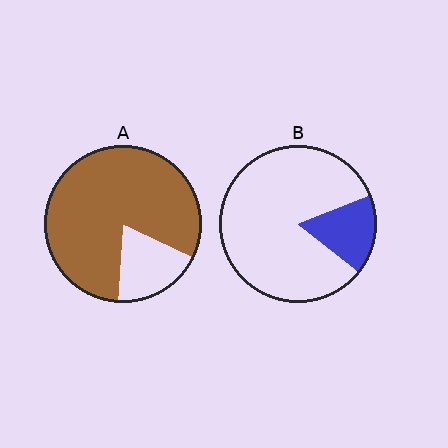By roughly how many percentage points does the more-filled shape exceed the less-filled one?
By roughly 65 percentage points (A over B).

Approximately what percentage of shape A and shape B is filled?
A is approximately 80% and B is approximately 15%.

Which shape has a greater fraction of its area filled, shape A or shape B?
Shape A.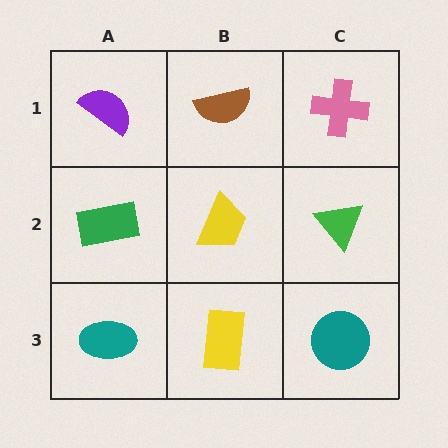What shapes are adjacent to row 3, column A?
A green rectangle (row 2, column A), a yellow rectangle (row 3, column B).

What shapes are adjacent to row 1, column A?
A green rectangle (row 2, column A), a brown semicircle (row 1, column B).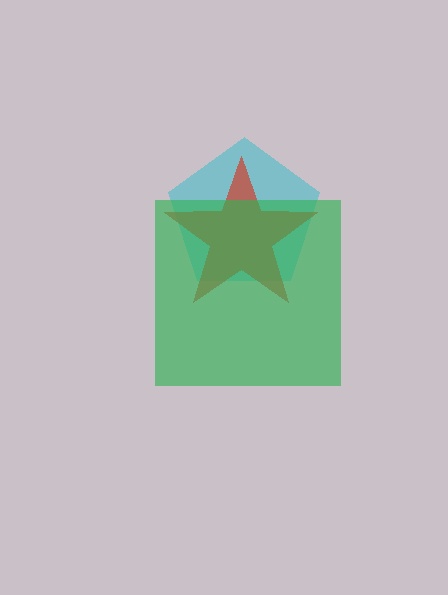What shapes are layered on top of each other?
The layered shapes are: a cyan pentagon, a red star, a green square.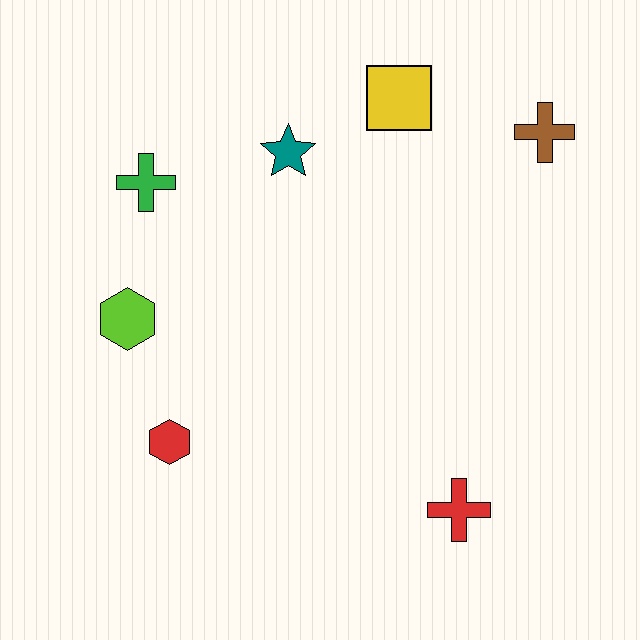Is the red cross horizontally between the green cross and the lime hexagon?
No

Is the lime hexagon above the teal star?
No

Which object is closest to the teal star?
The yellow square is closest to the teal star.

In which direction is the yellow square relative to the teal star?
The yellow square is to the right of the teal star.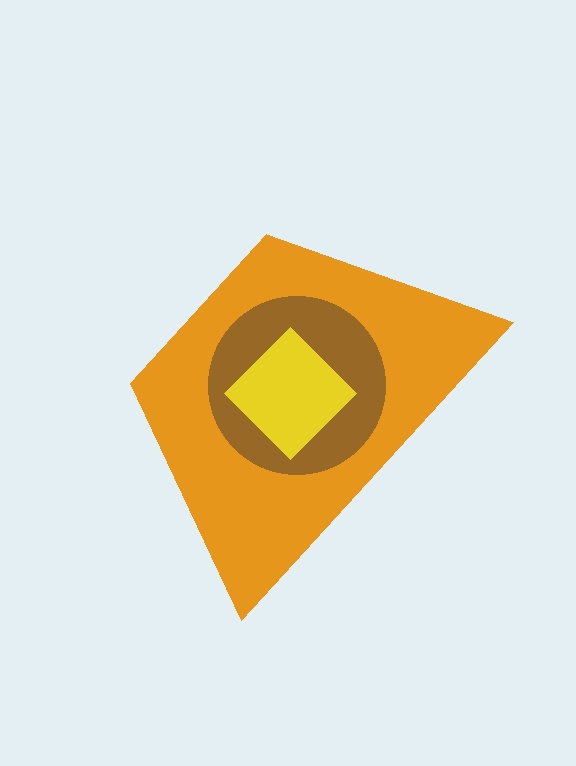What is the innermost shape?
The yellow diamond.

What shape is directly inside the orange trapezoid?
The brown circle.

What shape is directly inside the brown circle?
The yellow diamond.